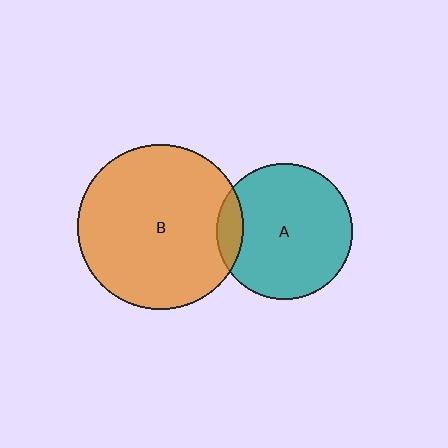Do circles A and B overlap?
Yes.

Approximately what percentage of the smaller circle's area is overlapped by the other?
Approximately 10%.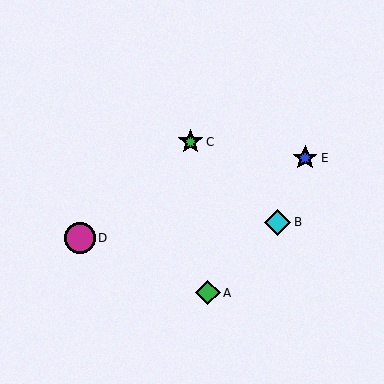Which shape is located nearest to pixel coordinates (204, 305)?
The green diamond (labeled A) at (208, 293) is nearest to that location.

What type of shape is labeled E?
Shape E is a blue star.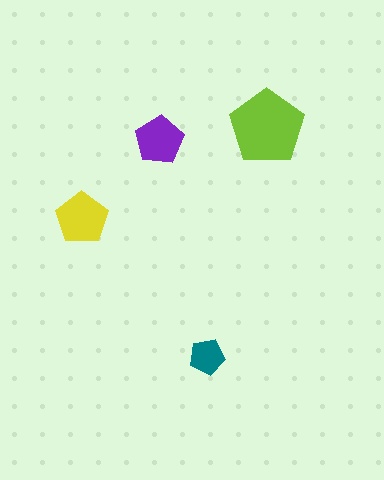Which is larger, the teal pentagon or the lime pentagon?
The lime one.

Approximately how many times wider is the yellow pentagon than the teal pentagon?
About 1.5 times wider.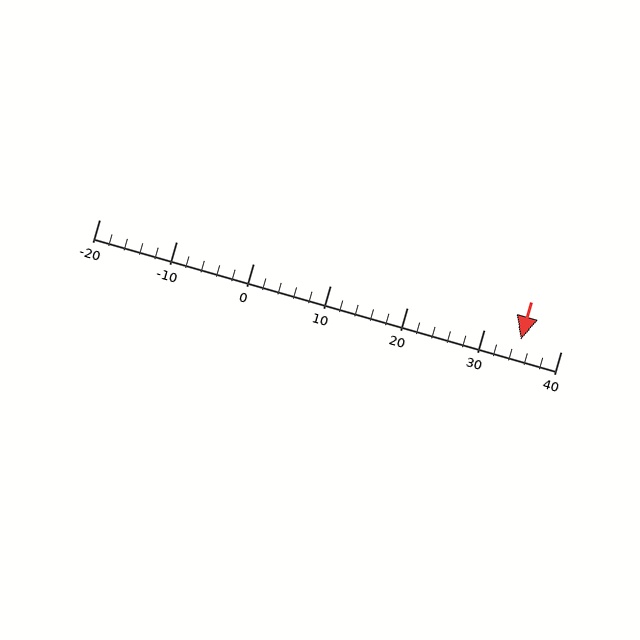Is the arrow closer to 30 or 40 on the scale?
The arrow is closer to 30.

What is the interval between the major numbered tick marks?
The major tick marks are spaced 10 units apart.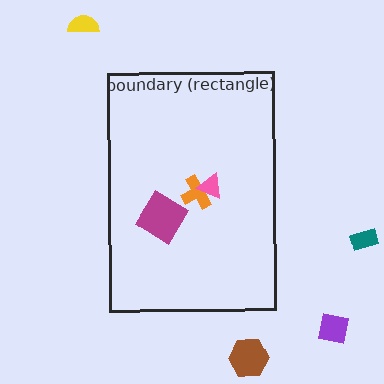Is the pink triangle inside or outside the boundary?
Inside.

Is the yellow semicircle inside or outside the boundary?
Outside.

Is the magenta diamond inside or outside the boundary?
Inside.